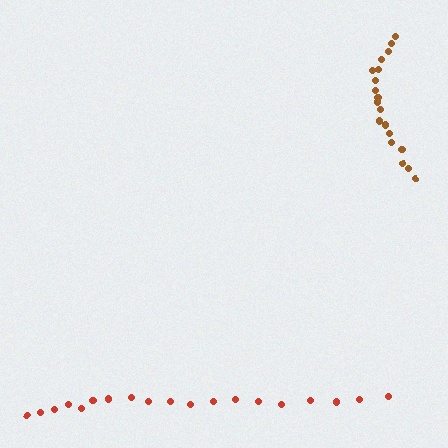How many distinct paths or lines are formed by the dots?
There are 2 distinct paths.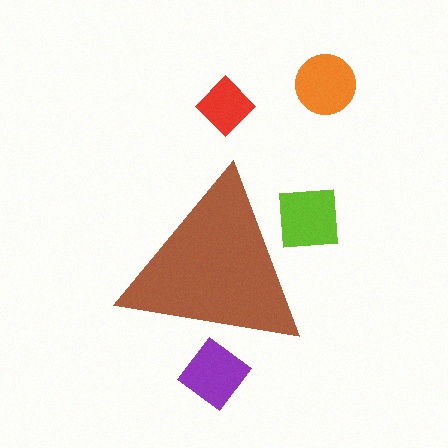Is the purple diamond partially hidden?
Yes, the purple diamond is partially hidden behind the brown triangle.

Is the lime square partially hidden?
Yes, the lime square is partially hidden behind the brown triangle.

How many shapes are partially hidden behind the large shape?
2 shapes are partially hidden.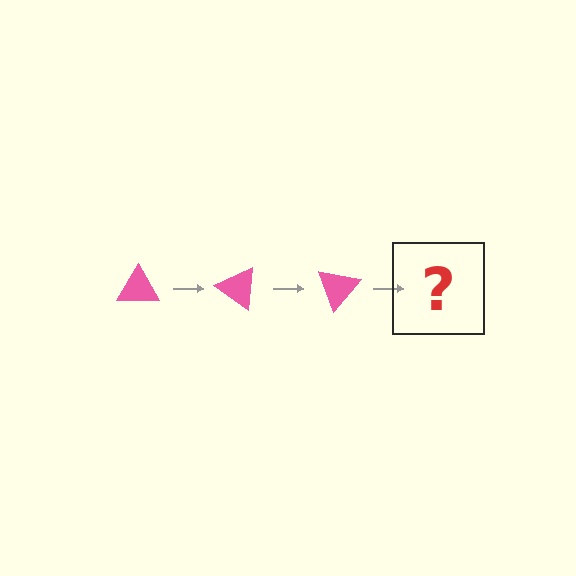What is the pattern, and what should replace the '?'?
The pattern is that the triangle rotates 35 degrees each step. The '?' should be a pink triangle rotated 105 degrees.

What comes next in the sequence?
The next element should be a pink triangle rotated 105 degrees.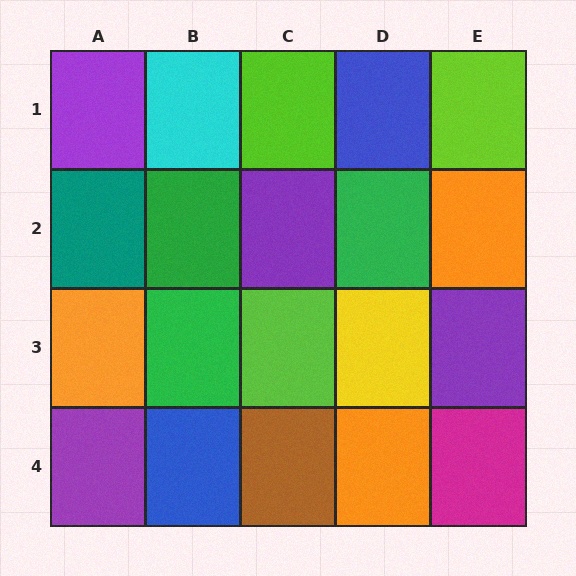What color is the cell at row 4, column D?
Orange.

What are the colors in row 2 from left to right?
Teal, green, purple, green, orange.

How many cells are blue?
2 cells are blue.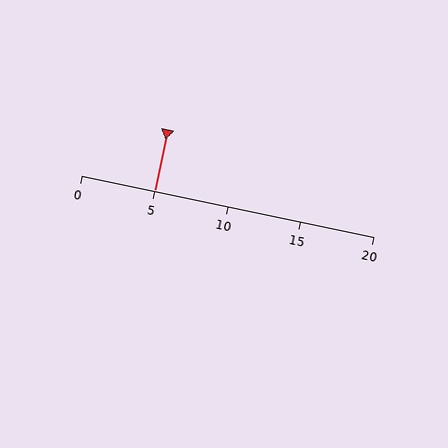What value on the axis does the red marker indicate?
The marker indicates approximately 5.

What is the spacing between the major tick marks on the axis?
The major ticks are spaced 5 apart.